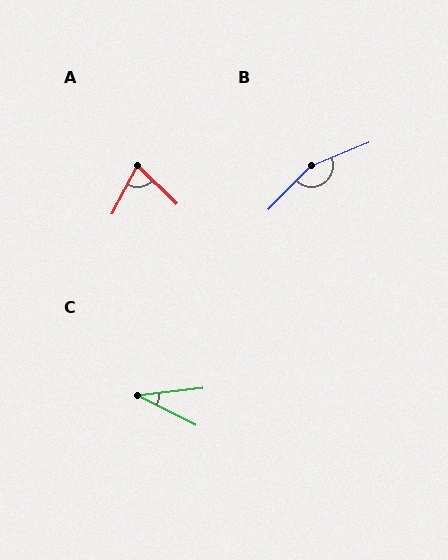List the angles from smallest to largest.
C (34°), A (74°), B (157°).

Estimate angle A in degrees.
Approximately 74 degrees.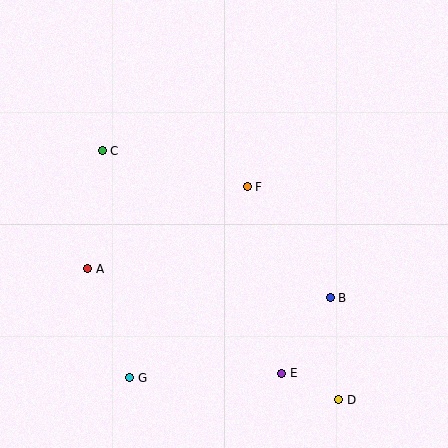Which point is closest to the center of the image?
Point F at (247, 187) is closest to the center.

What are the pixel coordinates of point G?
Point G is at (130, 378).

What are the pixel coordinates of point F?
Point F is at (247, 187).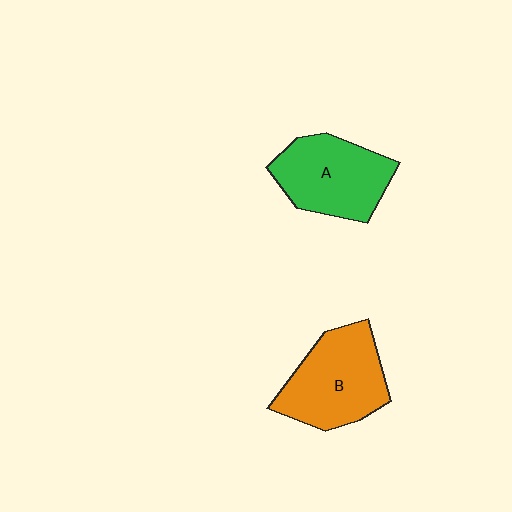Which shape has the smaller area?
Shape A (green).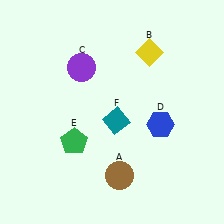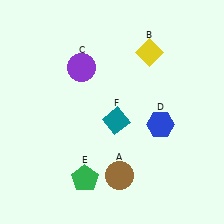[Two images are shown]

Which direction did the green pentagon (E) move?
The green pentagon (E) moved down.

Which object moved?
The green pentagon (E) moved down.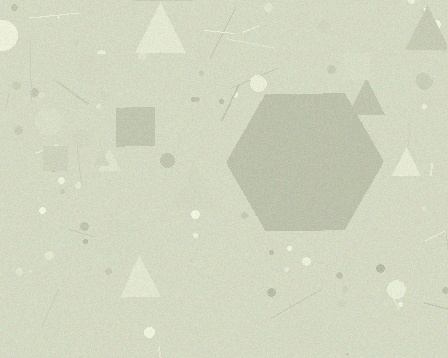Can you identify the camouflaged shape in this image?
The camouflaged shape is a hexagon.